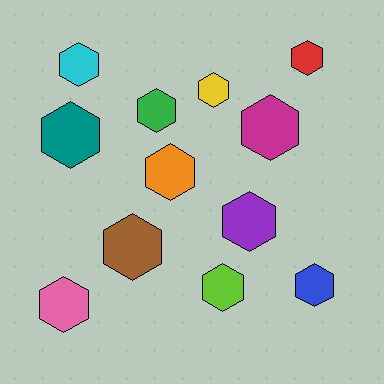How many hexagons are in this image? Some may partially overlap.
There are 12 hexagons.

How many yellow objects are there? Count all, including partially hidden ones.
There is 1 yellow object.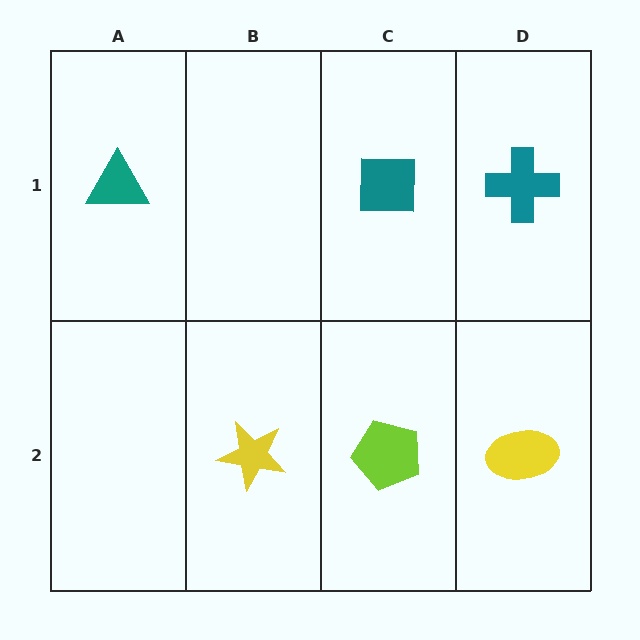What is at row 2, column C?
A lime pentagon.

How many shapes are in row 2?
3 shapes.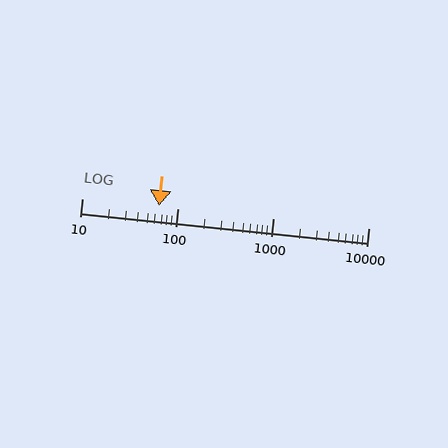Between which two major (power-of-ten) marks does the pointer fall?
The pointer is between 10 and 100.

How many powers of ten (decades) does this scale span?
The scale spans 3 decades, from 10 to 10000.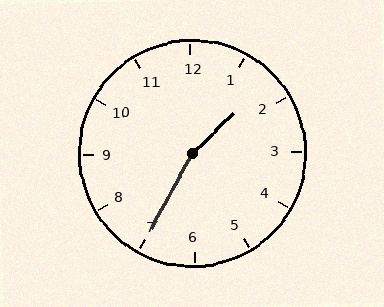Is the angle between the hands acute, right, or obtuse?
It is obtuse.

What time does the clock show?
1:35.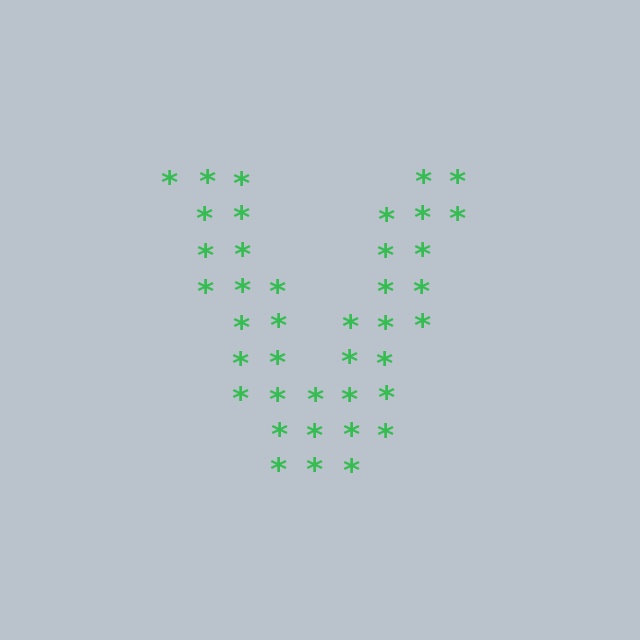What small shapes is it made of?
It is made of small asterisks.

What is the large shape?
The large shape is the letter V.